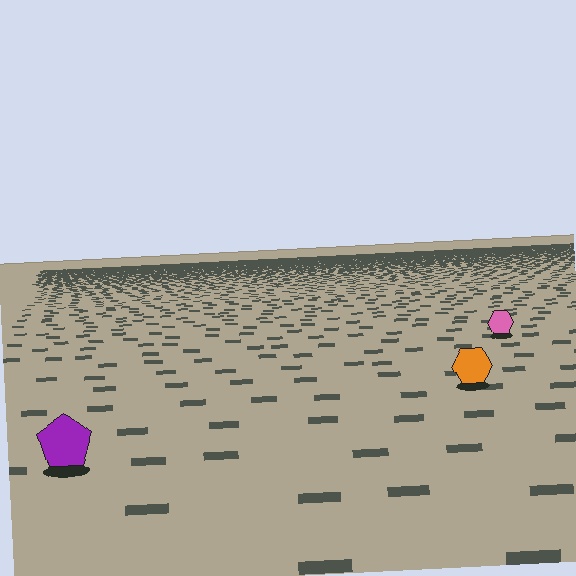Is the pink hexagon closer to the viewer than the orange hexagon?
No. The orange hexagon is closer — you can tell from the texture gradient: the ground texture is coarser near it.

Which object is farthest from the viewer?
The pink hexagon is farthest from the viewer. It appears smaller and the ground texture around it is denser.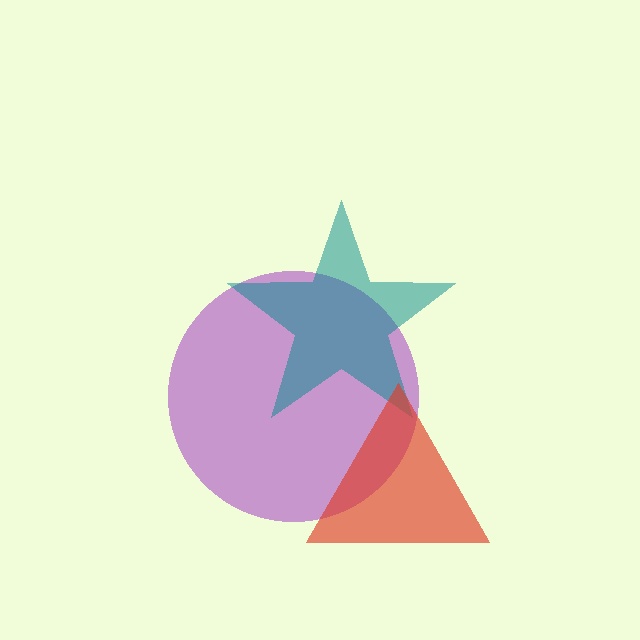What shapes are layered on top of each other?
The layered shapes are: a purple circle, a teal star, a red triangle.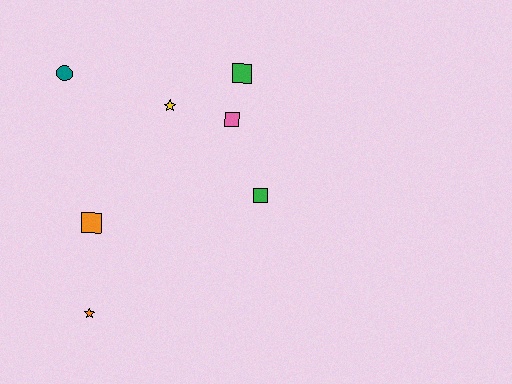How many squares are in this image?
There are 4 squares.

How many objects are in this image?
There are 7 objects.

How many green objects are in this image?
There are 2 green objects.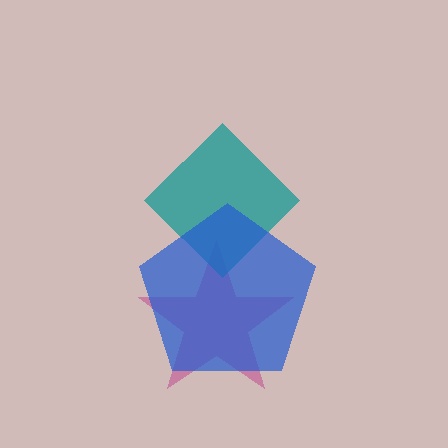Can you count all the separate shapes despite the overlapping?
Yes, there are 3 separate shapes.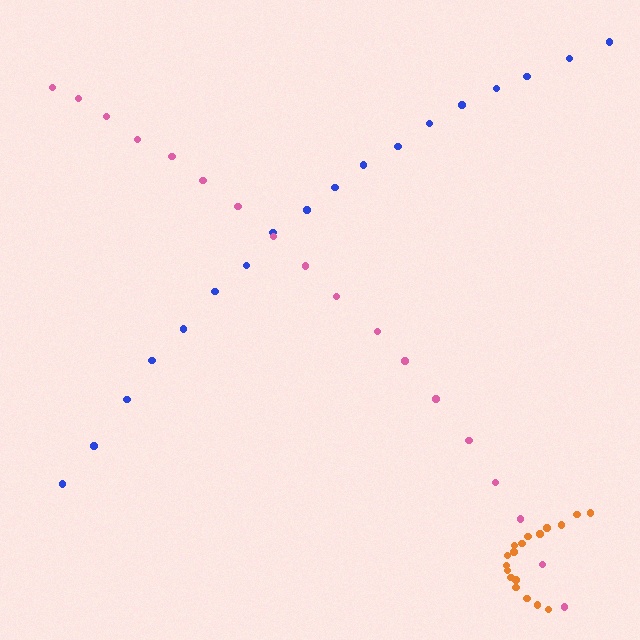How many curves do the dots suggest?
There are 3 distinct paths.